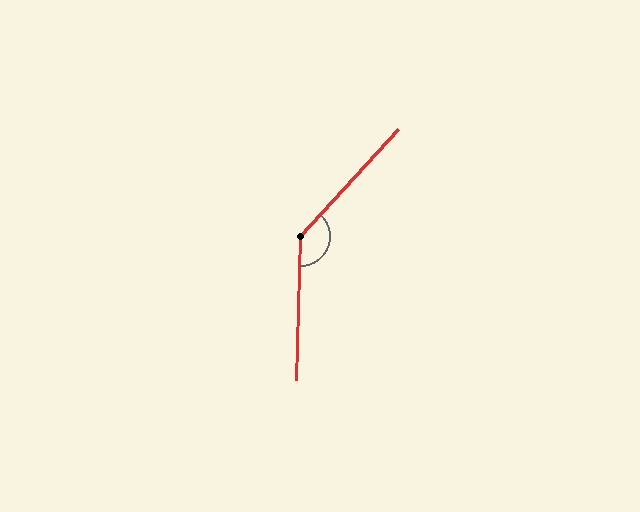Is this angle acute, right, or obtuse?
It is obtuse.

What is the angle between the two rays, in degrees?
Approximately 139 degrees.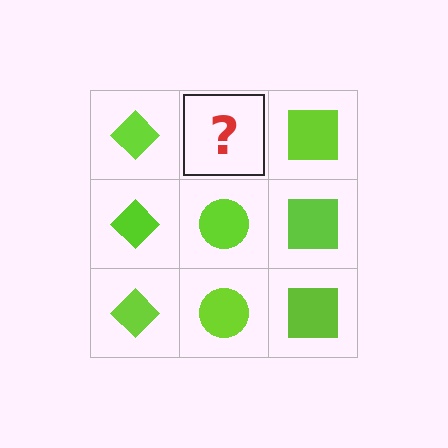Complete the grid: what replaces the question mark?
The question mark should be replaced with a lime circle.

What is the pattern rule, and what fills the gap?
The rule is that each column has a consistent shape. The gap should be filled with a lime circle.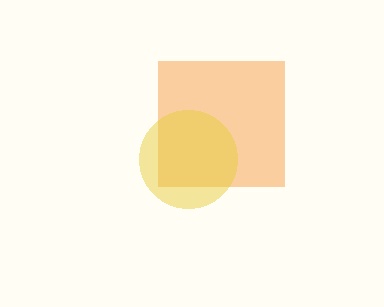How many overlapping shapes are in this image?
There are 2 overlapping shapes in the image.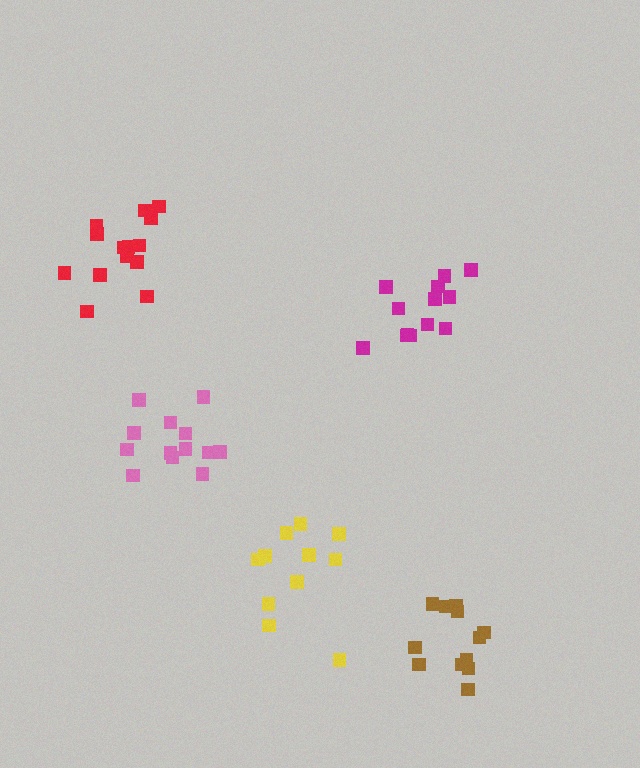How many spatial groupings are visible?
There are 5 spatial groupings.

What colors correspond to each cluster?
The clusters are colored: pink, yellow, magenta, brown, red.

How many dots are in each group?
Group 1: 13 dots, Group 2: 11 dots, Group 3: 13 dots, Group 4: 12 dots, Group 5: 14 dots (63 total).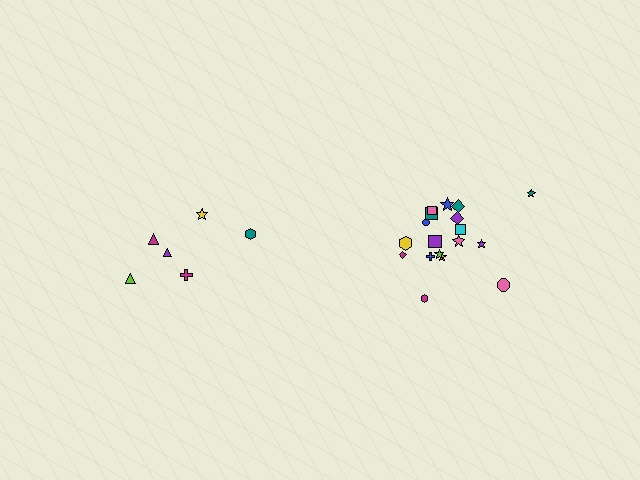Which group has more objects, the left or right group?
The right group.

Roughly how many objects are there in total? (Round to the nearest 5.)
Roughly 25 objects in total.